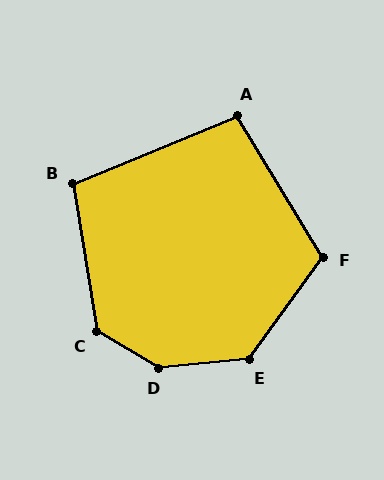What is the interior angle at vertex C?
Approximately 130 degrees (obtuse).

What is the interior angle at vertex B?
Approximately 103 degrees (obtuse).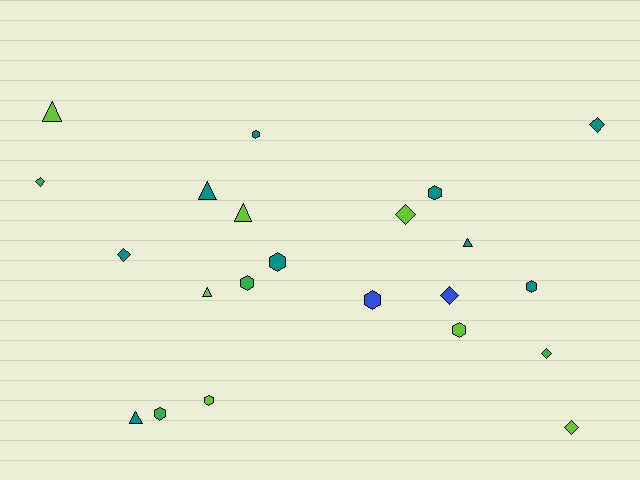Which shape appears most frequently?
Hexagon, with 9 objects.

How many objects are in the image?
There are 22 objects.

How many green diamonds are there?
There are 2 green diamonds.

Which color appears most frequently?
Teal, with 9 objects.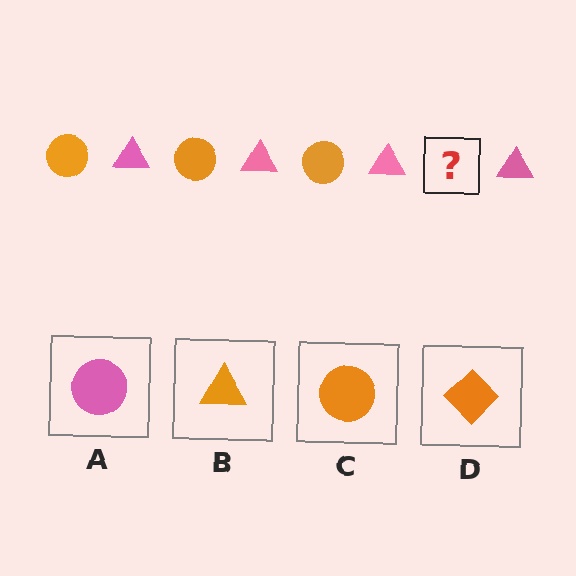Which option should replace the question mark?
Option C.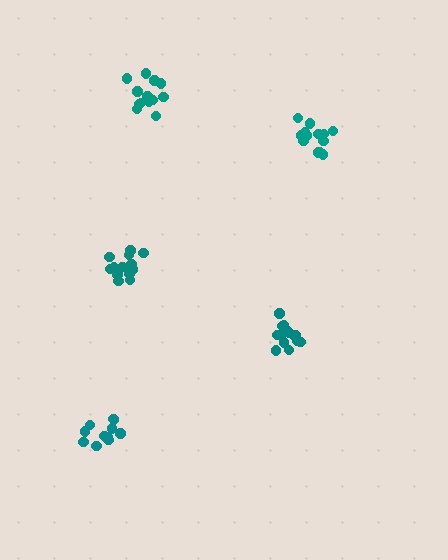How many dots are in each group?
Group 1: 12 dots, Group 2: 13 dots, Group 3: 14 dots, Group 4: 15 dots, Group 5: 15 dots (69 total).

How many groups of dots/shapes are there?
There are 5 groups.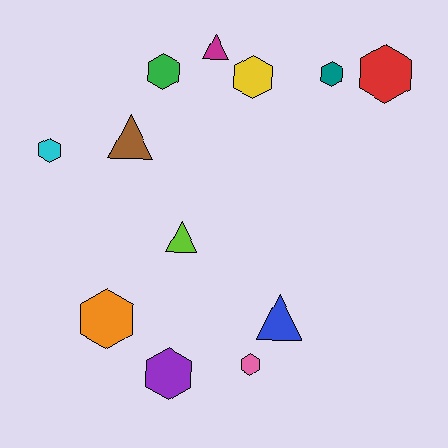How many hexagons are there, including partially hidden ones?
There are 8 hexagons.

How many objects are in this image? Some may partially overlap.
There are 12 objects.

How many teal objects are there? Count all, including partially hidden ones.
There is 1 teal object.